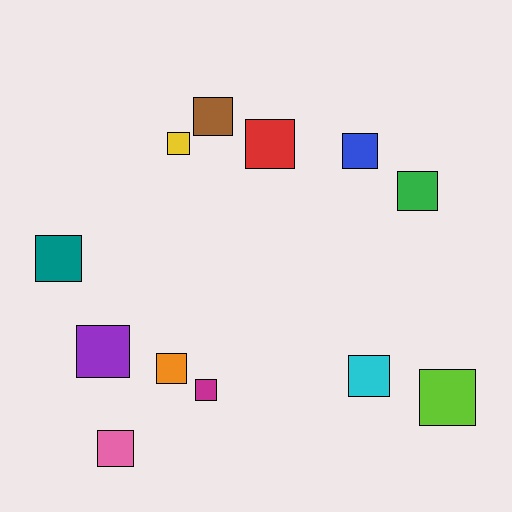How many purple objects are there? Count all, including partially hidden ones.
There is 1 purple object.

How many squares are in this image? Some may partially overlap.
There are 12 squares.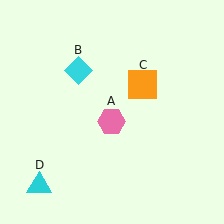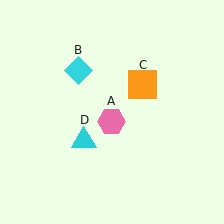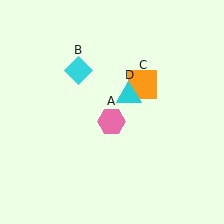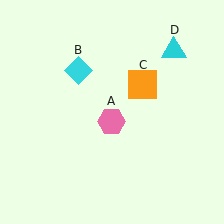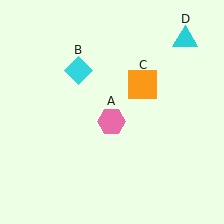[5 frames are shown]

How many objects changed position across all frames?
1 object changed position: cyan triangle (object D).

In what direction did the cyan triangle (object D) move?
The cyan triangle (object D) moved up and to the right.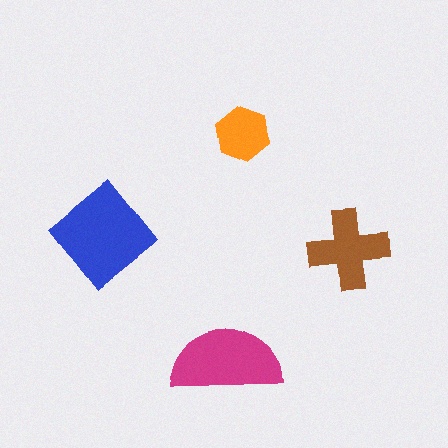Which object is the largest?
The blue diamond.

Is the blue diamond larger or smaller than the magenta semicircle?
Larger.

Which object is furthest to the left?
The blue diamond is leftmost.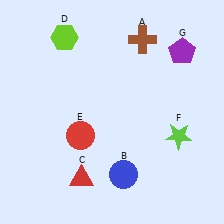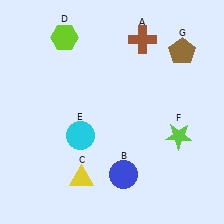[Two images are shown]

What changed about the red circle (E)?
In Image 1, E is red. In Image 2, it changed to cyan.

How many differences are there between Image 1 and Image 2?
There are 3 differences between the two images.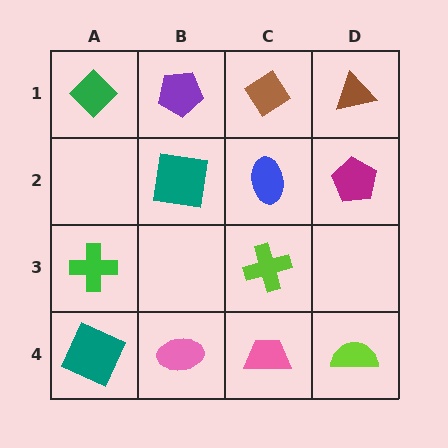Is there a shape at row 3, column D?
No, that cell is empty.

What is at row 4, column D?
A lime semicircle.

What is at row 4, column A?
A teal square.